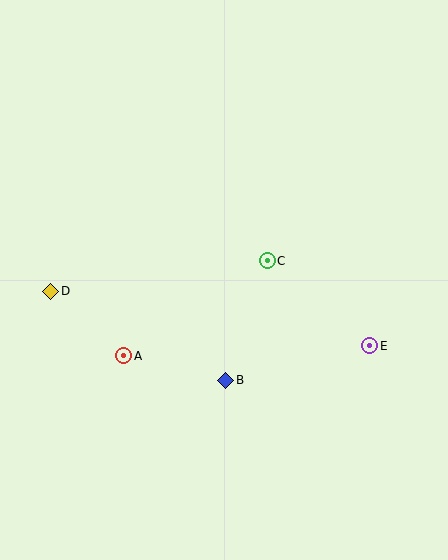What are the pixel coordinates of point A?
Point A is at (124, 356).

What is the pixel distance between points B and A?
The distance between B and A is 104 pixels.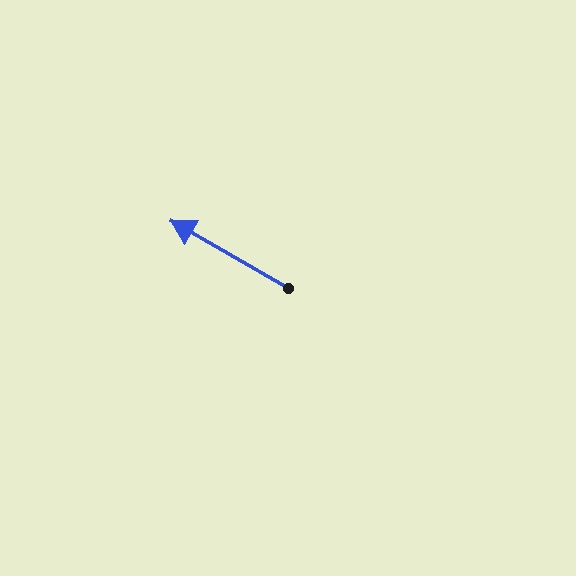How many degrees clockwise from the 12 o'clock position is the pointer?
Approximately 300 degrees.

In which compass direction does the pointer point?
Northwest.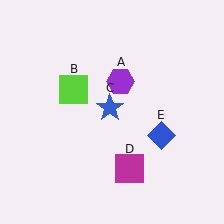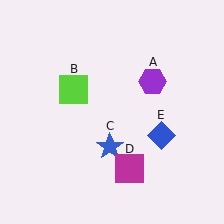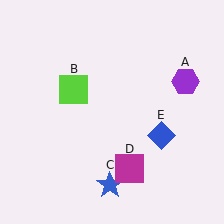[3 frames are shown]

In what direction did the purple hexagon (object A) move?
The purple hexagon (object A) moved right.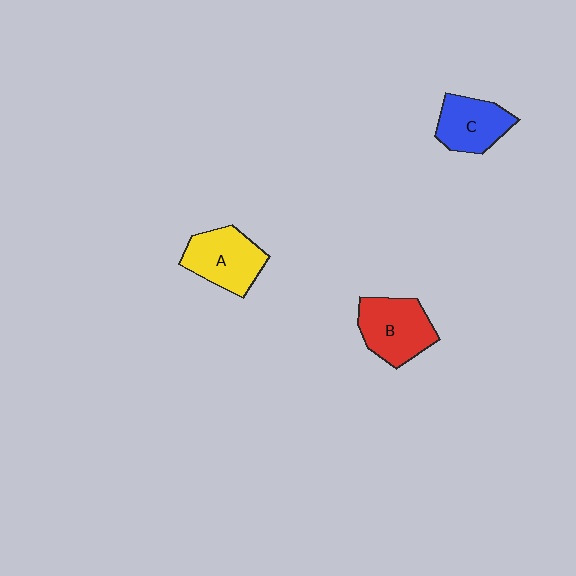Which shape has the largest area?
Shape B (red).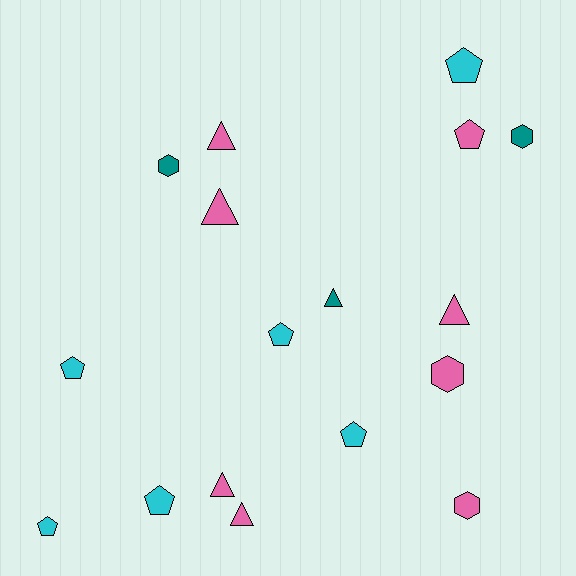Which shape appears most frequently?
Pentagon, with 7 objects.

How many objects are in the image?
There are 17 objects.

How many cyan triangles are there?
There are no cyan triangles.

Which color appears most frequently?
Pink, with 8 objects.